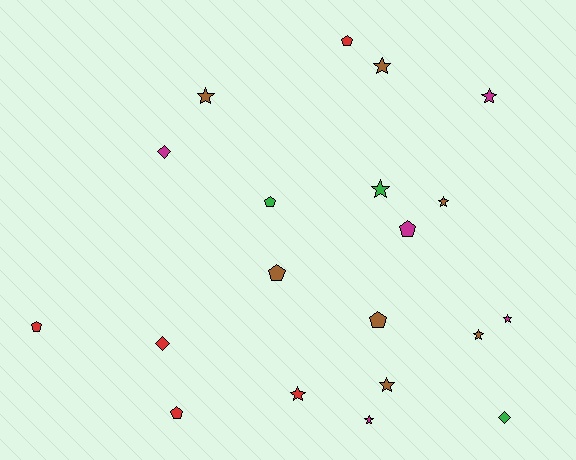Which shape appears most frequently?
Star, with 10 objects.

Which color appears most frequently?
Brown, with 7 objects.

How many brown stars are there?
There are 5 brown stars.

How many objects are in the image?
There are 20 objects.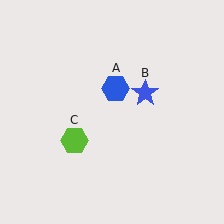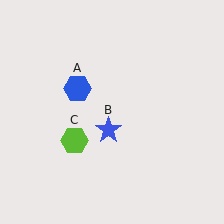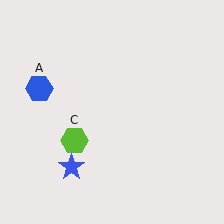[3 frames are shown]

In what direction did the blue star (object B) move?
The blue star (object B) moved down and to the left.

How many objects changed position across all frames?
2 objects changed position: blue hexagon (object A), blue star (object B).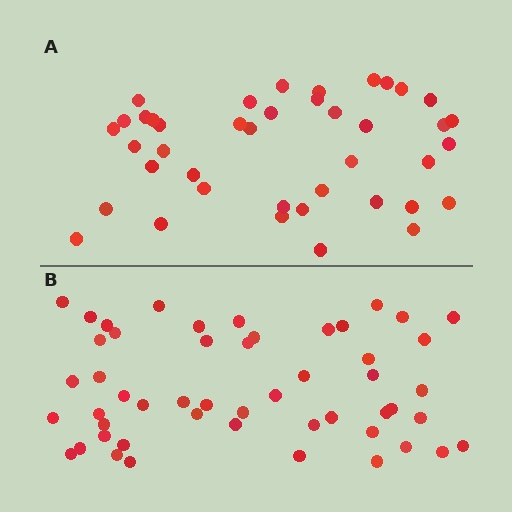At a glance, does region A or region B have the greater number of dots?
Region B (the bottom region) has more dots.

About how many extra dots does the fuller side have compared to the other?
Region B has roughly 10 or so more dots than region A.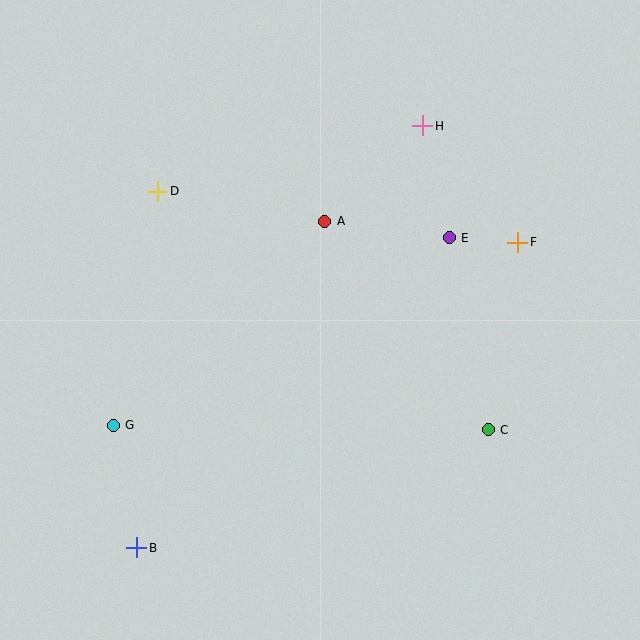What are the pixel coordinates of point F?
Point F is at (518, 242).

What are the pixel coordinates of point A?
Point A is at (325, 221).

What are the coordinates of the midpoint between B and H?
The midpoint between B and H is at (280, 337).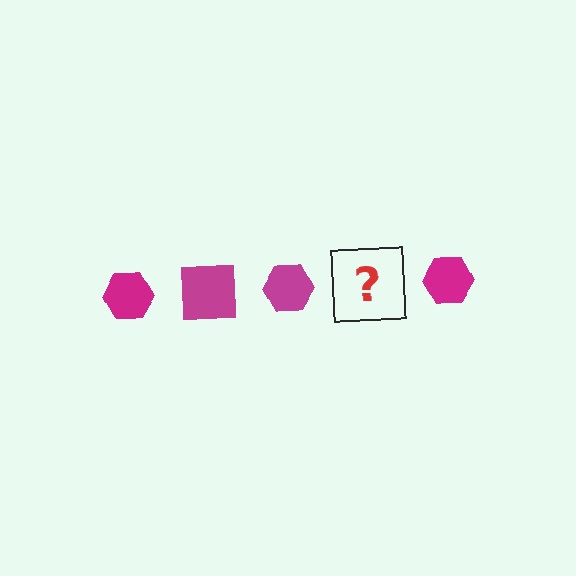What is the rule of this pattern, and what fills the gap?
The rule is that the pattern cycles through hexagon, square shapes in magenta. The gap should be filled with a magenta square.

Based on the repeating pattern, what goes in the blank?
The blank should be a magenta square.